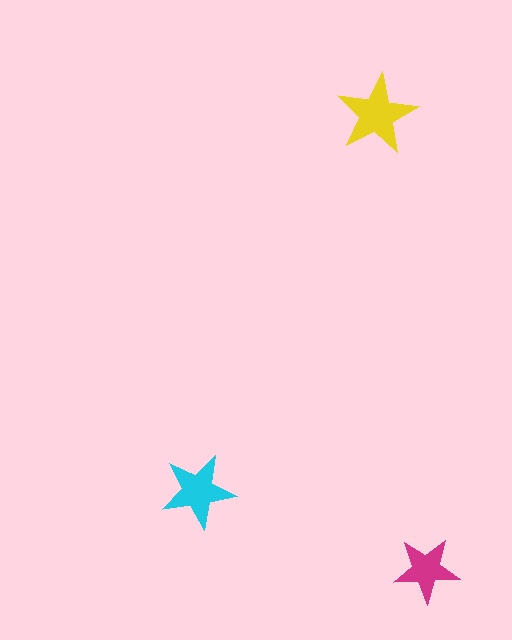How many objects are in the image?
There are 3 objects in the image.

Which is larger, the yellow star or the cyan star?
The yellow one.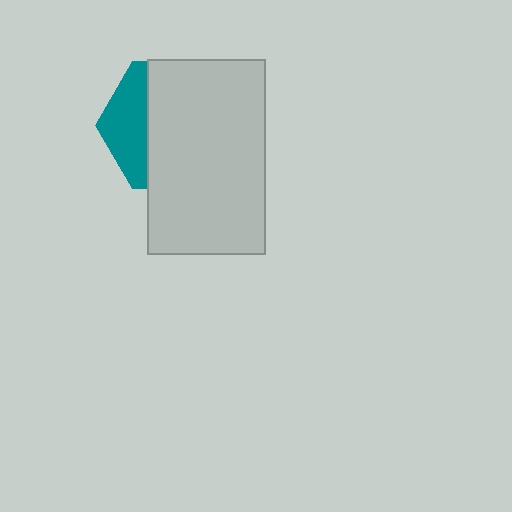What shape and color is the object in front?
The object in front is a light gray rectangle.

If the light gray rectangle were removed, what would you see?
You would see the complete teal hexagon.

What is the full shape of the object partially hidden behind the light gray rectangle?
The partially hidden object is a teal hexagon.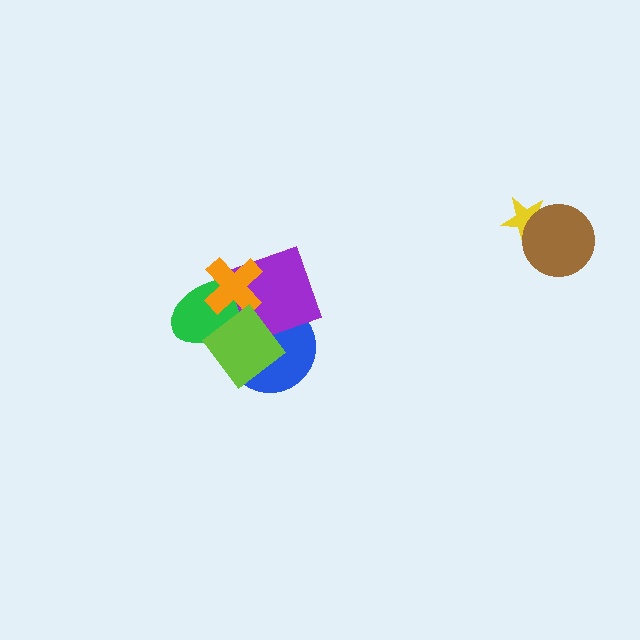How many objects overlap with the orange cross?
3 objects overlap with the orange cross.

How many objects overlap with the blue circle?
3 objects overlap with the blue circle.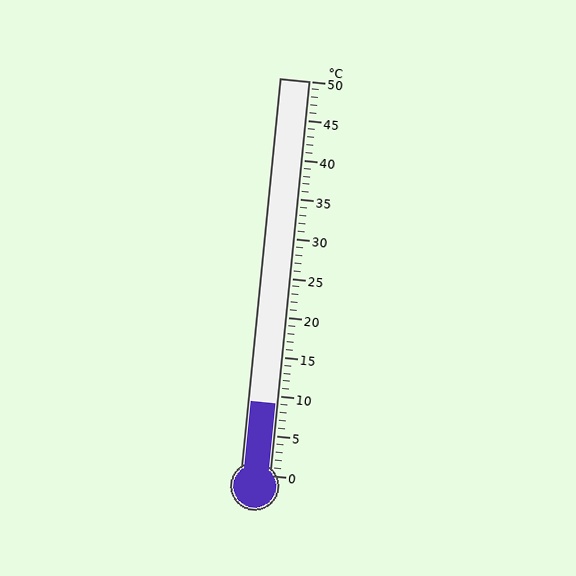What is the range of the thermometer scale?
The thermometer scale ranges from 0°C to 50°C.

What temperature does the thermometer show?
The thermometer shows approximately 9°C.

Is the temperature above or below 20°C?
The temperature is below 20°C.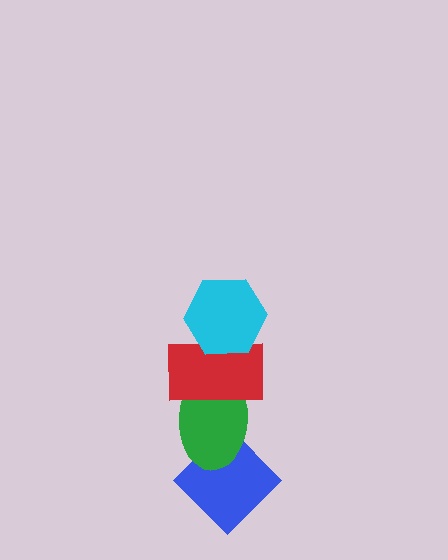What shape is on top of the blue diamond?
The green ellipse is on top of the blue diamond.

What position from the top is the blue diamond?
The blue diamond is 4th from the top.